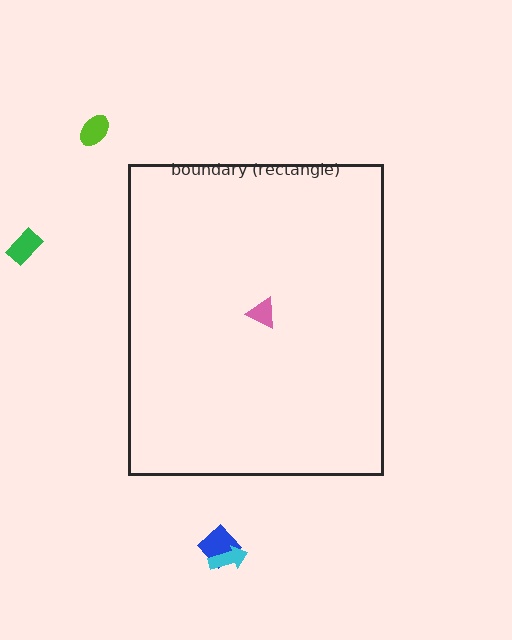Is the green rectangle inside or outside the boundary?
Outside.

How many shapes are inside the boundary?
1 inside, 4 outside.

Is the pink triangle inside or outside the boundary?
Inside.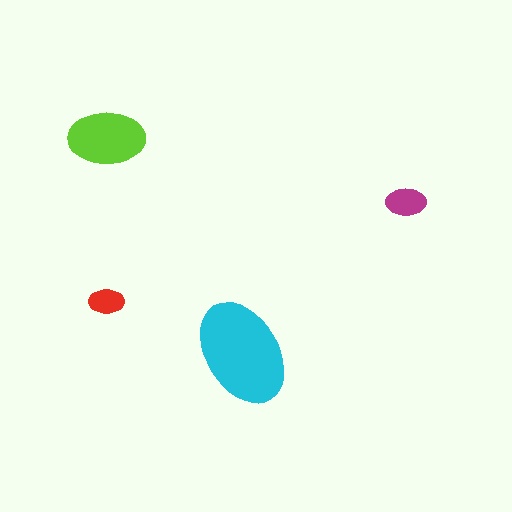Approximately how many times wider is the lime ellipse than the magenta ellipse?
About 2 times wider.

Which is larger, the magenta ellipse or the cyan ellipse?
The cyan one.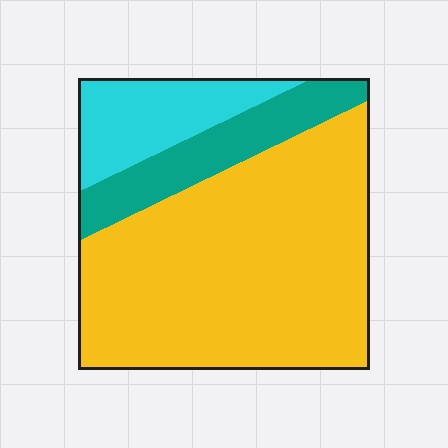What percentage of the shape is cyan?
Cyan takes up about one sixth (1/6) of the shape.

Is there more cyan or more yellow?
Yellow.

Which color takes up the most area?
Yellow, at roughly 70%.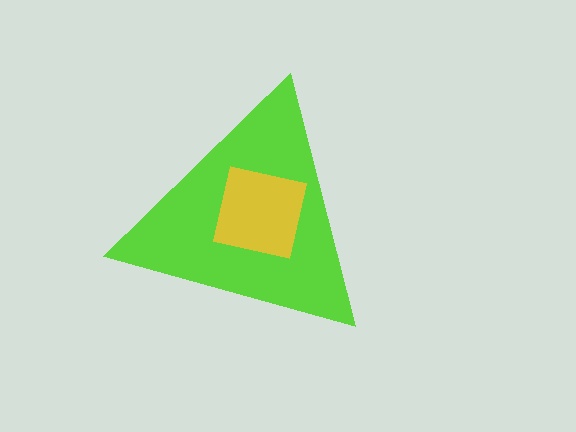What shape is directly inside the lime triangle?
The yellow square.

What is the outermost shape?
The lime triangle.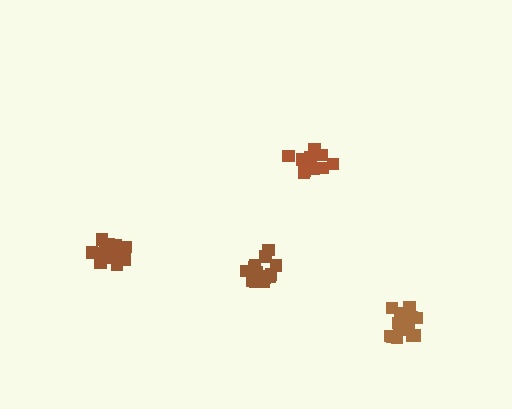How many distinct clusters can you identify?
There are 4 distinct clusters.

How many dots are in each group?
Group 1: 18 dots, Group 2: 20 dots, Group 3: 17 dots, Group 4: 14 dots (69 total).